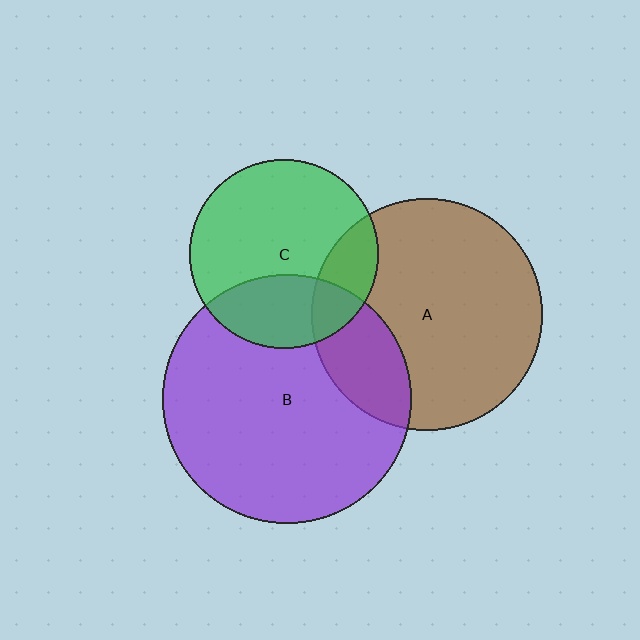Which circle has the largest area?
Circle B (purple).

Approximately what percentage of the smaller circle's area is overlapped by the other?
Approximately 20%.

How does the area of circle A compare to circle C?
Approximately 1.5 times.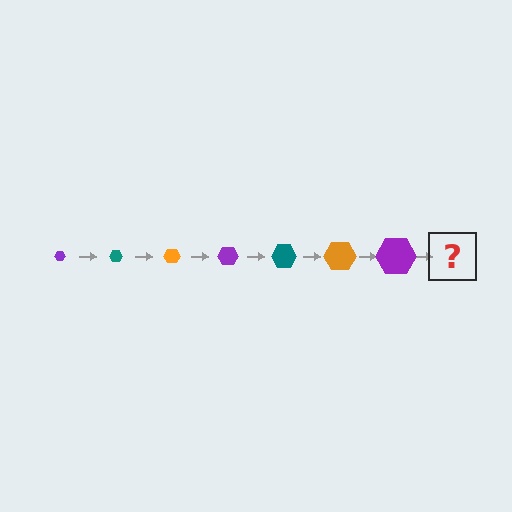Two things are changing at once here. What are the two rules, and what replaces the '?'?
The two rules are that the hexagon grows larger each step and the color cycles through purple, teal, and orange. The '?' should be a teal hexagon, larger than the previous one.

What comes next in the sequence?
The next element should be a teal hexagon, larger than the previous one.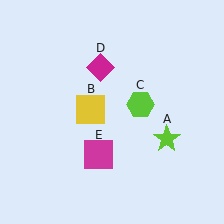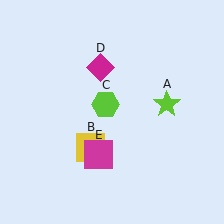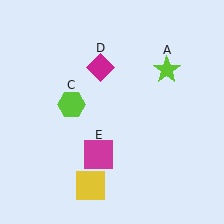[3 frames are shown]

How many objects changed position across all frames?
3 objects changed position: lime star (object A), yellow square (object B), lime hexagon (object C).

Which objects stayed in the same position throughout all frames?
Magenta diamond (object D) and magenta square (object E) remained stationary.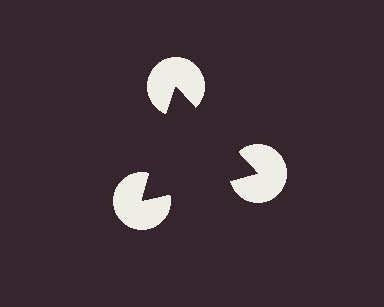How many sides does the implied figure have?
3 sides.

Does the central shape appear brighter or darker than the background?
It typically appears slightly darker than the background, even though no actual brightness change is drawn.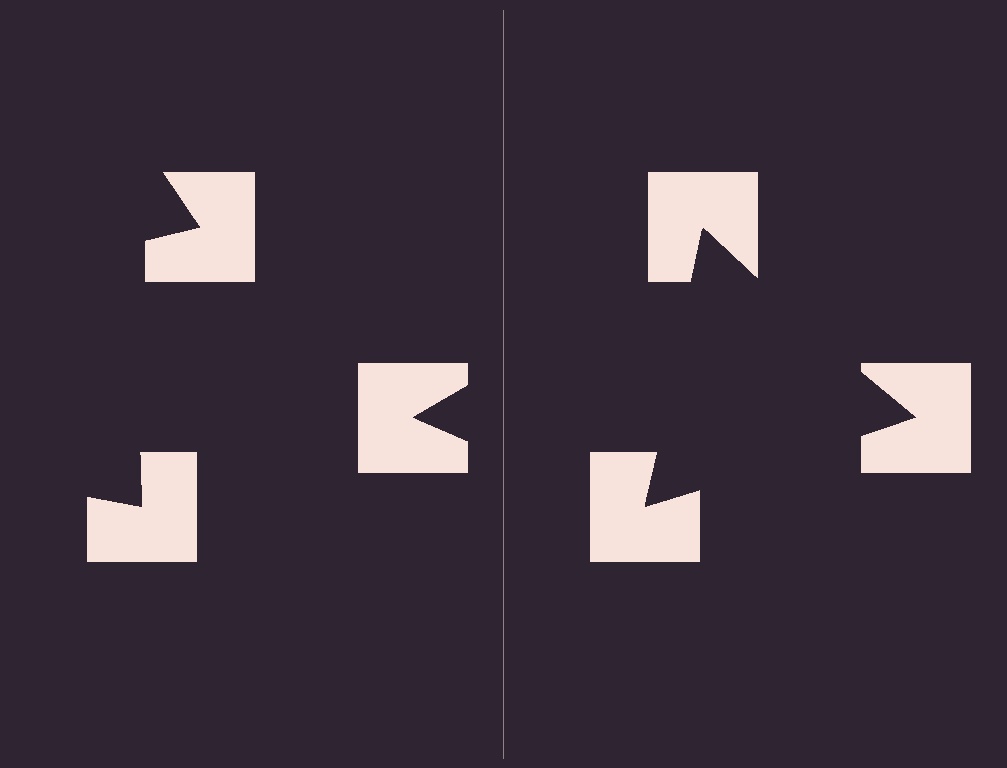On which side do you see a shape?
An illusory triangle appears on the right side. On the left side the wedge cuts are rotated, so no coherent shape forms.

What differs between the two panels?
The notched squares are positioned identically on both sides; only the wedge orientations differ. On the right they align to a triangle; on the left they are misaligned.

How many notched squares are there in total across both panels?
6 — 3 on each side.